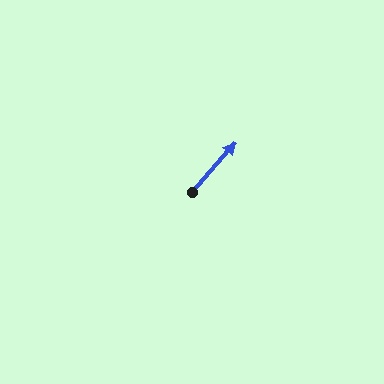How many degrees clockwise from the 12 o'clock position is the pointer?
Approximately 41 degrees.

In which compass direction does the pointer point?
Northeast.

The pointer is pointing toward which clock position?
Roughly 1 o'clock.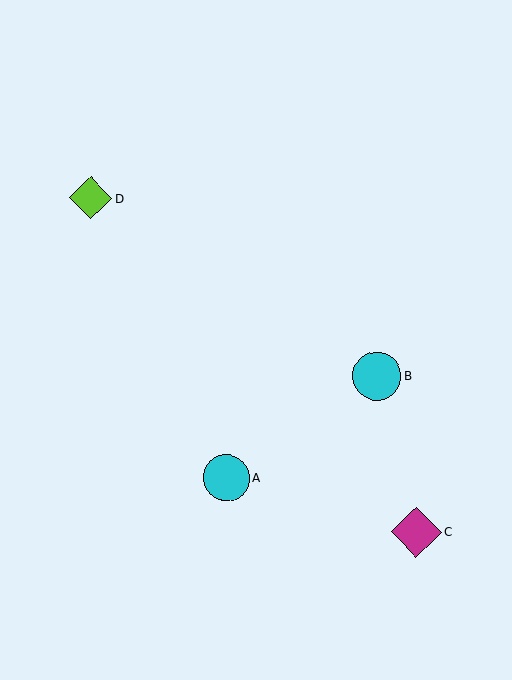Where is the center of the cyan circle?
The center of the cyan circle is at (226, 477).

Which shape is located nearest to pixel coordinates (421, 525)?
The magenta diamond (labeled C) at (416, 532) is nearest to that location.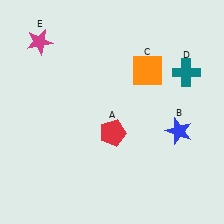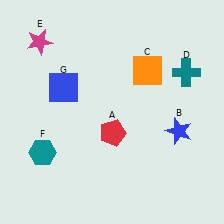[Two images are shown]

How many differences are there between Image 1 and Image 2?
There are 2 differences between the two images.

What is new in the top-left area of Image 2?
A blue square (G) was added in the top-left area of Image 2.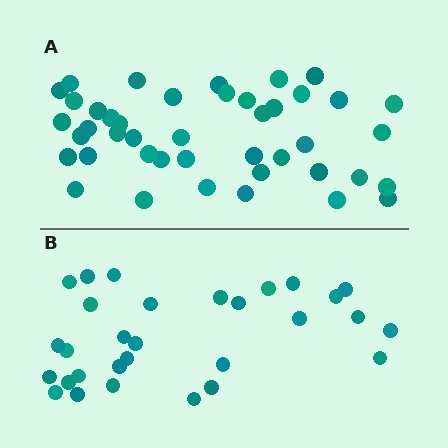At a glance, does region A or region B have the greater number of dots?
Region A (the top region) has more dots.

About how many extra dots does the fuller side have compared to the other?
Region A has approximately 15 more dots than region B.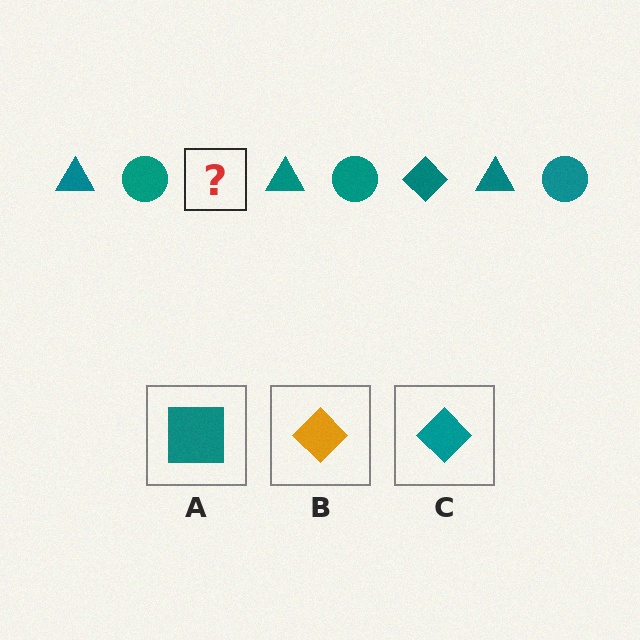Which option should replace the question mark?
Option C.